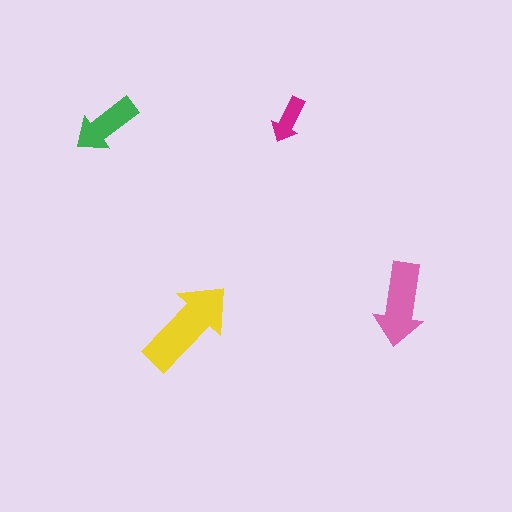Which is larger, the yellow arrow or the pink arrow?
The yellow one.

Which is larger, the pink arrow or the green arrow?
The pink one.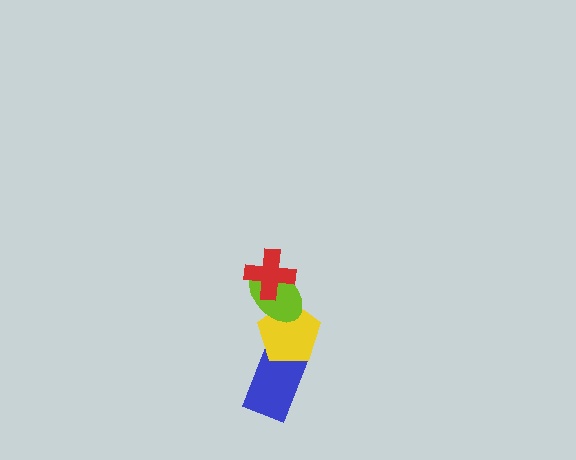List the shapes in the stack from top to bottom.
From top to bottom: the red cross, the lime ellipse, the yellow pentagon, the blue rectangle.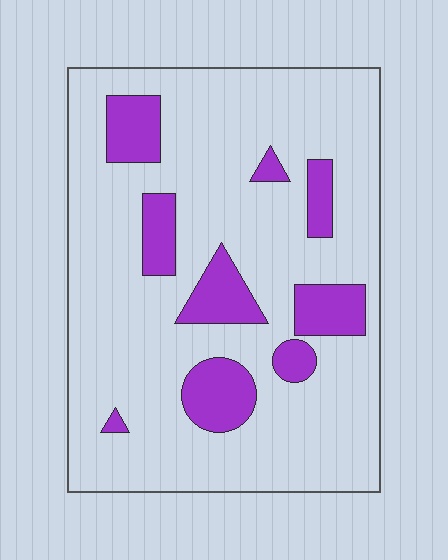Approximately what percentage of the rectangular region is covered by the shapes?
Approximately 20%.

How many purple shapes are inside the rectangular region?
9.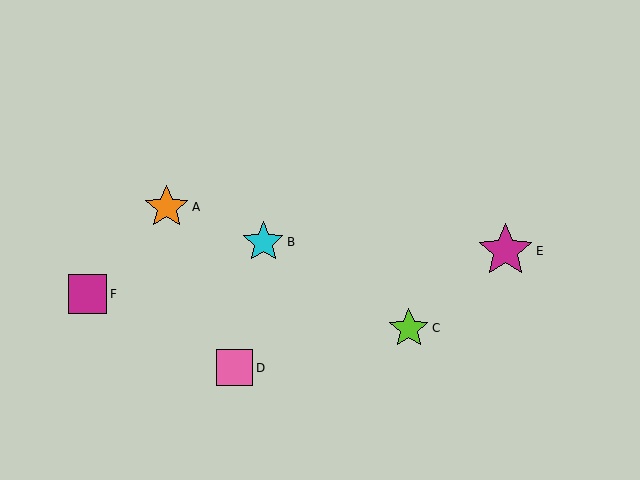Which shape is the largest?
The magenta star (labeled E) is the largest.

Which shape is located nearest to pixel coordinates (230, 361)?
The pink square (labeled D) at (235, 368) is nearest to that location.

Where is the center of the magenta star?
The center of the magenta star is at (505, 251).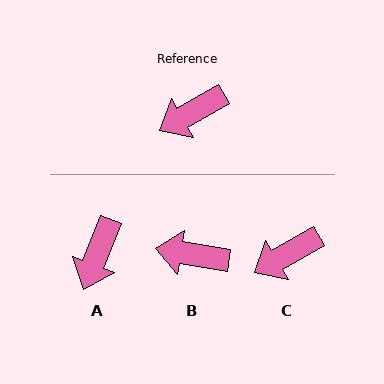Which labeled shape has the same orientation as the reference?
C.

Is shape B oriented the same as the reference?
No, it is off by about 39 degrees.